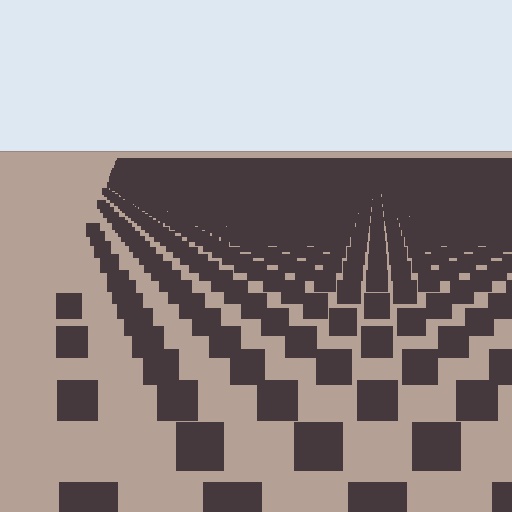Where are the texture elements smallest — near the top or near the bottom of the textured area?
Near the top.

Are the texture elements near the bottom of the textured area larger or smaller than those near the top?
Larger. Near the bottom, elements are closer to the viewer and appear at a bigger on-screen size.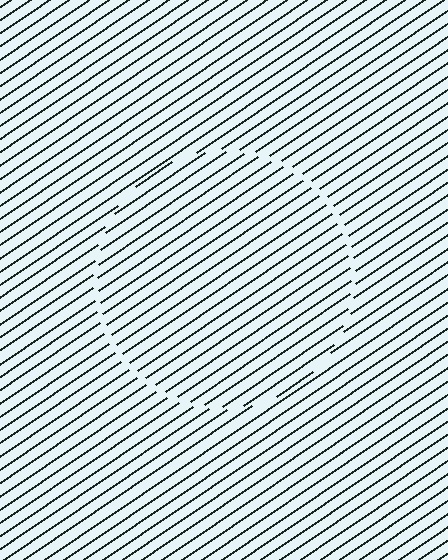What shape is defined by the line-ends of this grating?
An illusory circle. The interior of the shape contains the same grating, shifted by half a period — the contour is defined by the phase discontinuity where line-ends from the inner and outer gratings abut.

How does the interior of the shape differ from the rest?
The interior of the shape contains the same grating, shifted by half a period — the contour is defined by the phase discontinuity where line-ends from the inner and outer gratings abut.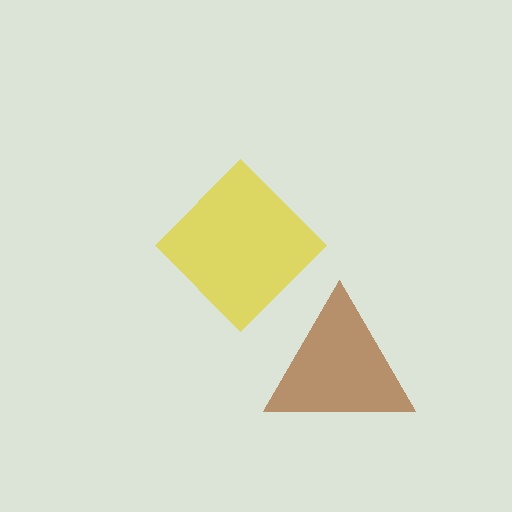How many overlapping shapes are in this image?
There are 2 overlapping shapes in the image.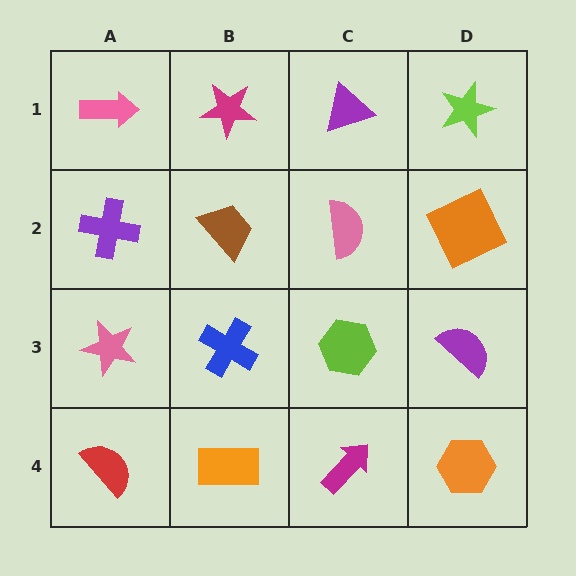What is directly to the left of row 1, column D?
A purple triangle.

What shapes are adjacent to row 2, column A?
A pink arrow (row 1, column A), a pink star (row 3, column A), a brown trapezoid (row 2, column B).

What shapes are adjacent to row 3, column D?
An orange square (row 2, column D), an orange hexagon (row 4, column D), a lime hexagon (row 3, column C).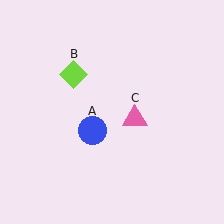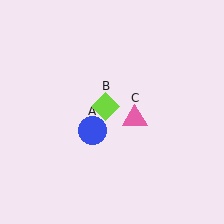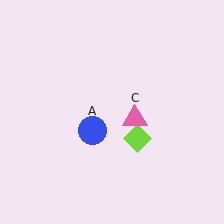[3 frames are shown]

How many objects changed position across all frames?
1 object changed position: lime diamond (object B).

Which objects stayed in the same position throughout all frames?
Blue circle (object A) and pink triangle (object C) remained stationary.